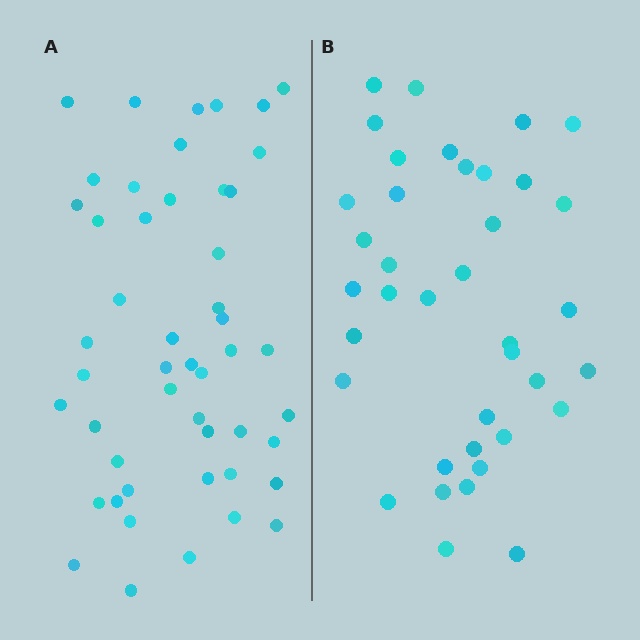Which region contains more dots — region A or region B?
Region A (the left region) has more dots.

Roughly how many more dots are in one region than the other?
Region A has roughly 12 or so more dots than region B.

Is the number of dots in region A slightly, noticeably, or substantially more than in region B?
Region A has noticeably more, but not dramatically so. The ratio is roughly 1.3 to 1.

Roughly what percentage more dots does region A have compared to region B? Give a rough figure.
About 30% more.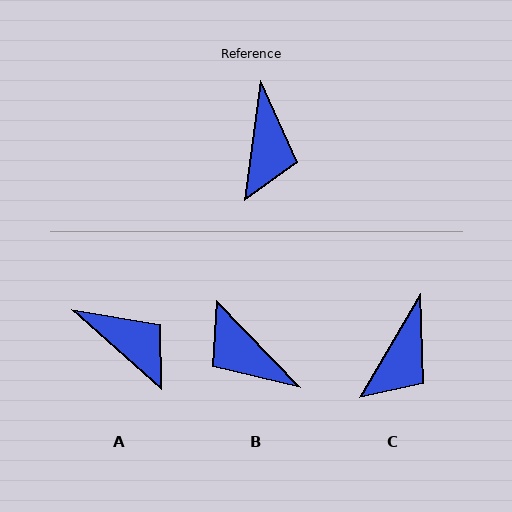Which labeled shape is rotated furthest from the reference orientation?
B, about 128 degrees away.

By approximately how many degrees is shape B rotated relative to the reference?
Approximately 128 degrees clockwise.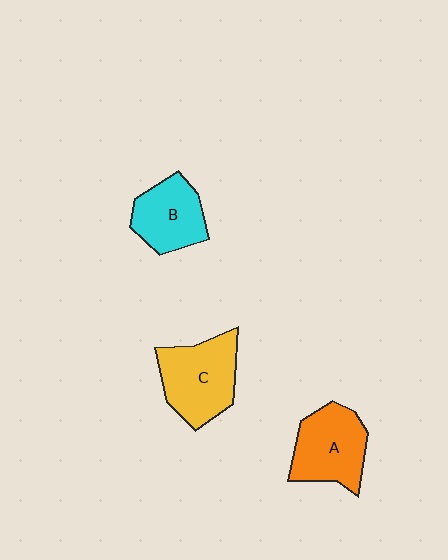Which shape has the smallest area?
Shape B (cyan).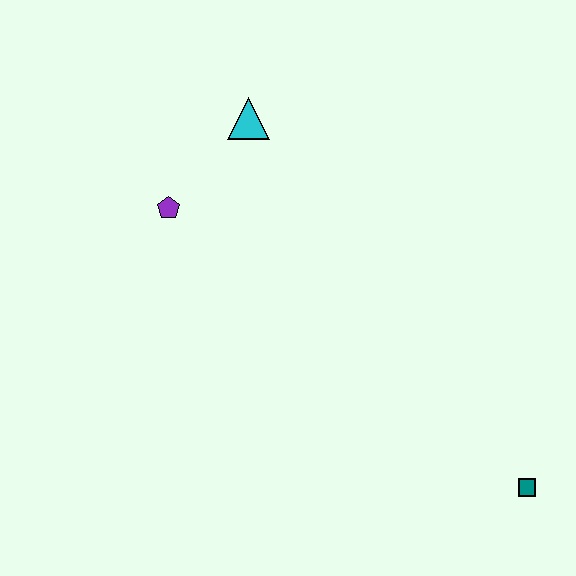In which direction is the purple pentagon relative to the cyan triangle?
The purple pentagon is below the cyan triangle.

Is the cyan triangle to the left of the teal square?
Yes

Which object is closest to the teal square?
The purple pentagon is closest to the teal square.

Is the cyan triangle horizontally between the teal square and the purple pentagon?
Yes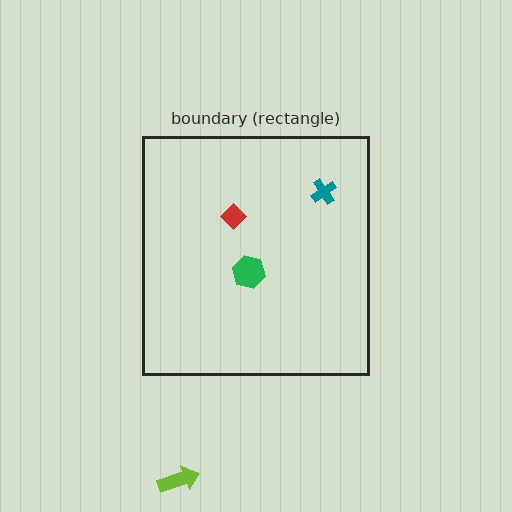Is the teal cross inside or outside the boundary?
Inside.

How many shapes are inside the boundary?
3 inside, 1 outside.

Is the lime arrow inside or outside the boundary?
Outside.